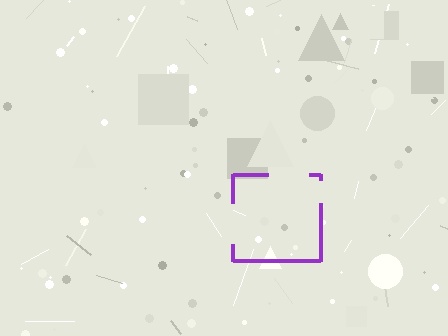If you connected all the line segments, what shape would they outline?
They would outline a square.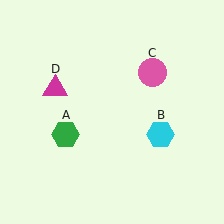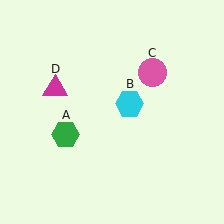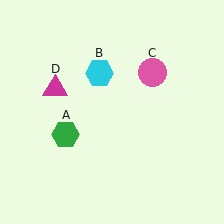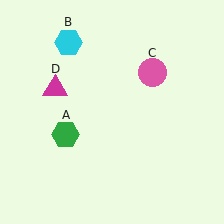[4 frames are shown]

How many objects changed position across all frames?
1 object changed position: cyan hexagon (object B).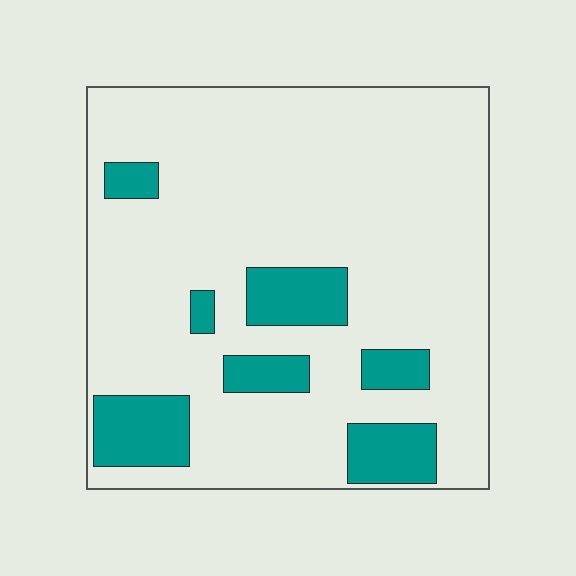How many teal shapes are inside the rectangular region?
7.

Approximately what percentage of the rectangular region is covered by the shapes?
Approximately 15%.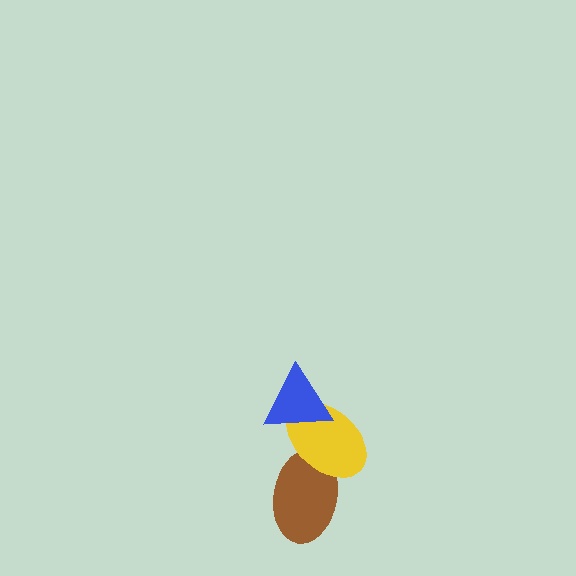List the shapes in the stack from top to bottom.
From top to bottom: the blue triangle, the yellow ellipse, the brown ellipse.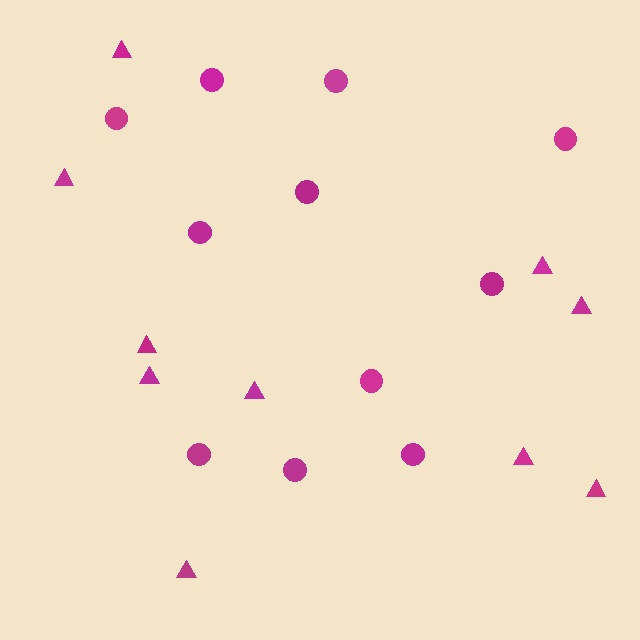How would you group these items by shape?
There are 2 groups: one group of circles (11) and one group of triangles (10).